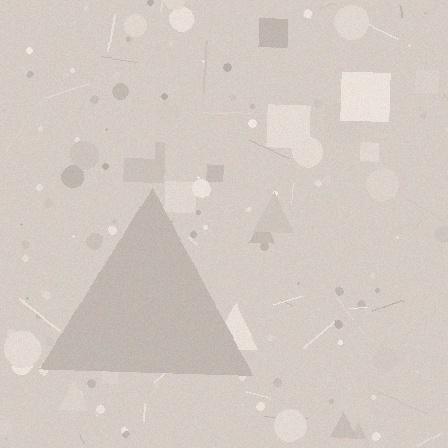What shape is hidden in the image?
A triangle is hidden in the image.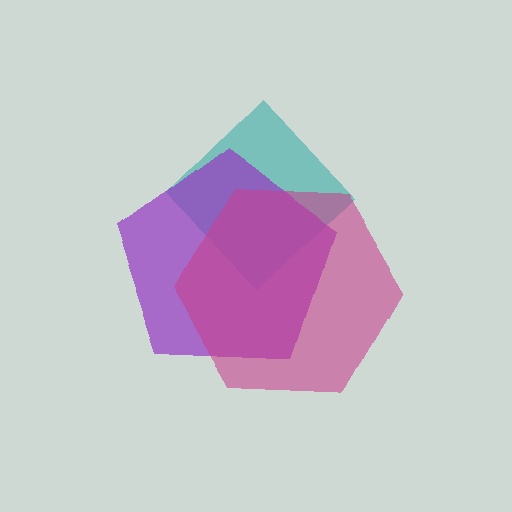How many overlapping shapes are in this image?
There are 3 overlapping shapes in the image.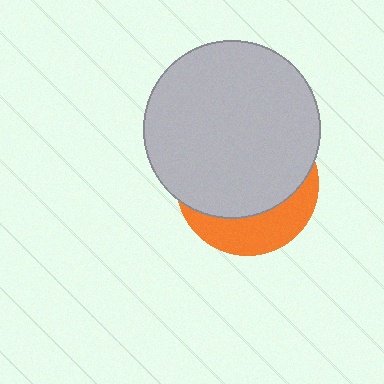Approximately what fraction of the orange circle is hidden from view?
Roughly 69% of the orange circle is hidden behind the light gray circle.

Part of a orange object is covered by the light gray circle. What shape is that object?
It is a circle.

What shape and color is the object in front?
The object in front is a light gray circle.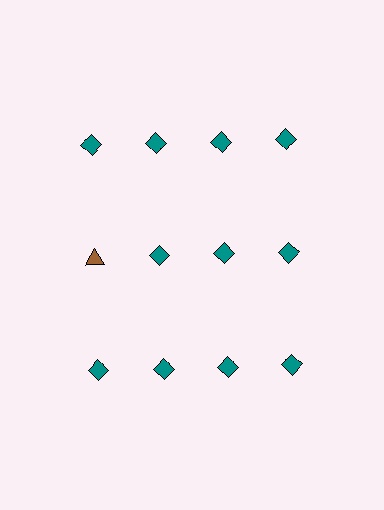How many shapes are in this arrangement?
There are 12 shapes arranged in a grid pattern.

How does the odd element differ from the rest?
It differs in both color (brown instead of teal) and shape (triangle instead of diamond).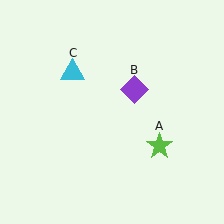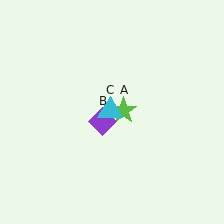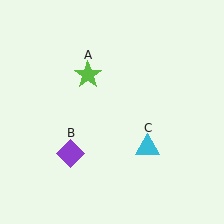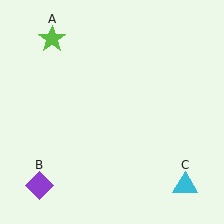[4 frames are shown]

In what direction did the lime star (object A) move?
The lime star (object A) moved up and to the left.